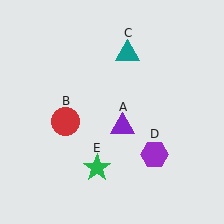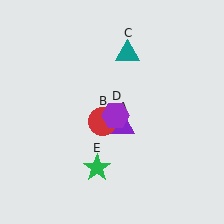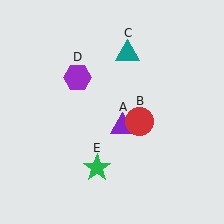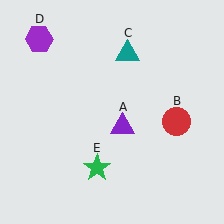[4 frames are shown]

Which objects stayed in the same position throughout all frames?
Purple triangle (object A) and teal triangle (object C) and green star (object E) remained stationary.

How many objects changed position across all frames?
2 objects changed position: red circle (object B), purple hexagon (object D).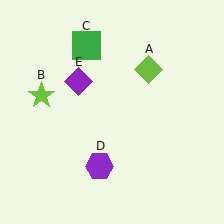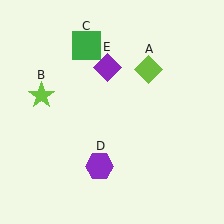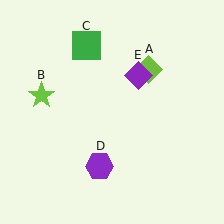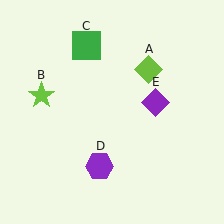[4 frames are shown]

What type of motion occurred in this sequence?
The purple diamond (object E) rotated clockwise around the center of the scene.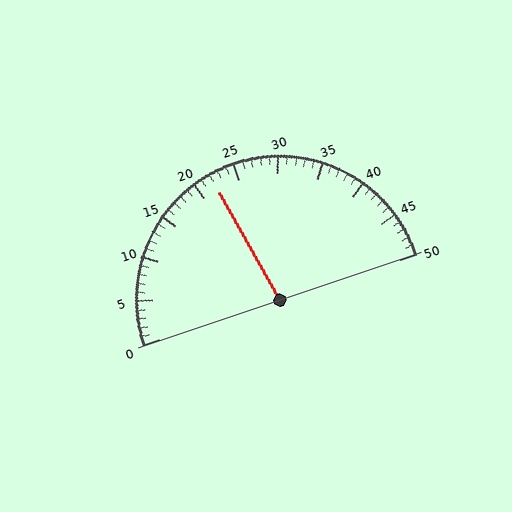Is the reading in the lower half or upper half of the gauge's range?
The reading is in the lower half of the range (0 to 50).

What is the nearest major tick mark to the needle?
The nearest major tick mark is 20.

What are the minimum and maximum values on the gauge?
The gauge ranges from 0 to 50.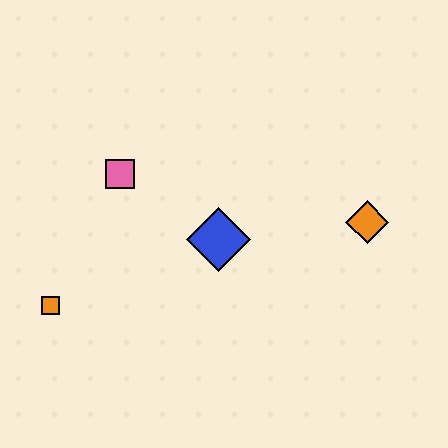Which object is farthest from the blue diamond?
The orange square is farthest from the blue diamond.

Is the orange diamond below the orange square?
No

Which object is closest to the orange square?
The pink square is closest to the orange square.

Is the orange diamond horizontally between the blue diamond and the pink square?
No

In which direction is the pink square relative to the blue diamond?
The pink square is to the left of the blue diamond.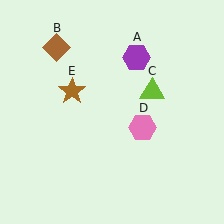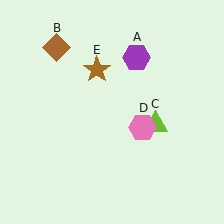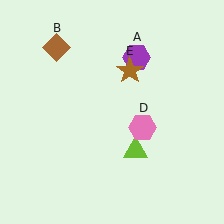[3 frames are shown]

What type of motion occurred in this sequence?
The lime triangle (object C), brown star (object E) rotated clockwise around the center of the scene.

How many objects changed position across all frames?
2 objects changed position: lime triangle (object C), brown star (object E).